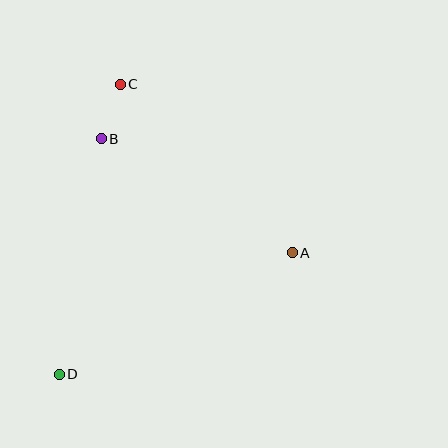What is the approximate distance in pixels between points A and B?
The distance between A and B is approximately 222 pixels.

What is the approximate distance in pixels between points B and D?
The distance between B and D is approximately 239 pixels.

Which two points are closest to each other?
Points B and C are closest to each other.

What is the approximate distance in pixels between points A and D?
The distance between A and D is approximately 263 pixels.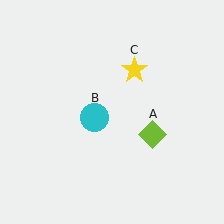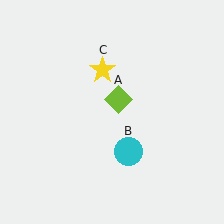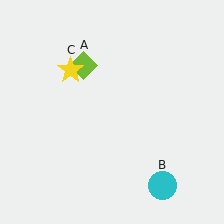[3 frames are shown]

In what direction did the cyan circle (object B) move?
The cyan circle (object B) moved down and to the right.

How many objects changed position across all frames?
3 objects changed position: lime diamond (object A), cyan circle (object B), yellow star (object C).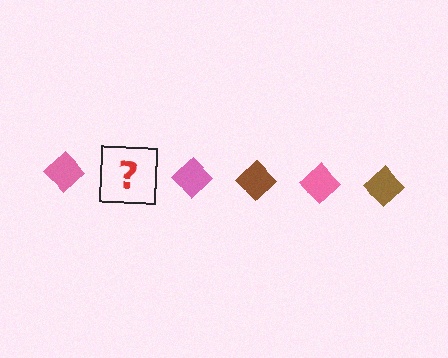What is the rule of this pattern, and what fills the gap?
The rule is that the pattern cycles through pink, brown diamonds. The gap should be filled with a brown diamond.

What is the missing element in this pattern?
The missing element is a brown diamond.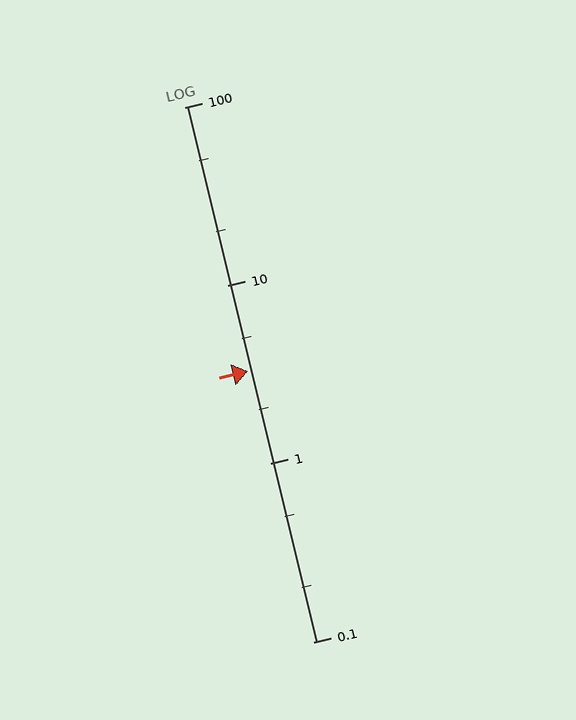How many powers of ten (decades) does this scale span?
The scale spans 3 decades, from 0.1 to 100.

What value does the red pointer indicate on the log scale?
The pointer indicates approximately 3.3.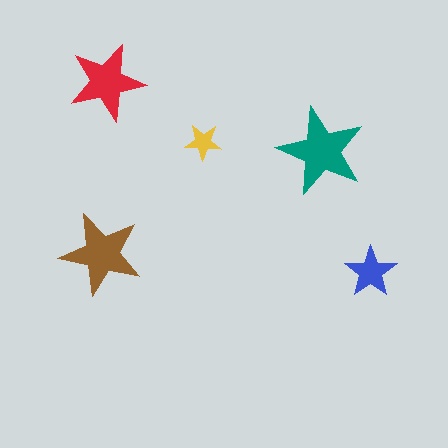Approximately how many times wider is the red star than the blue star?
About 1.5 times wider.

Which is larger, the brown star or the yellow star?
The brown one.